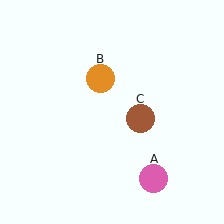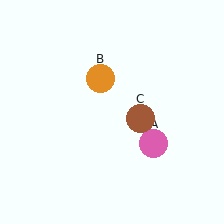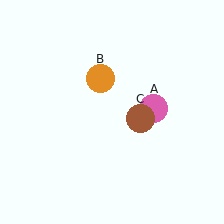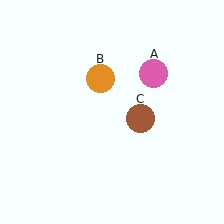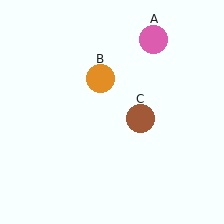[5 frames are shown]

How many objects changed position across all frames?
1 object changed position: pink circle (object A).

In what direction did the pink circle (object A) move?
The pink circle (object A) moved up.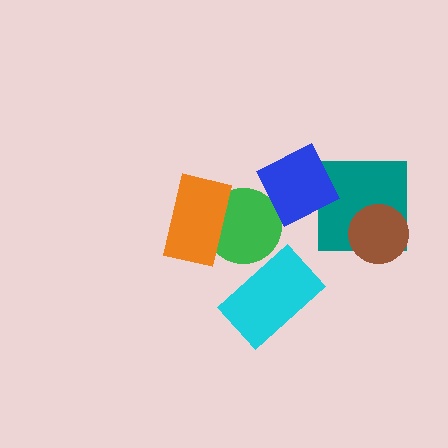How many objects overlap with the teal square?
2 objects overlap with the teal square.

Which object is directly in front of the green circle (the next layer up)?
The orange rectangle is directly in front of the green circle.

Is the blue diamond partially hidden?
No, no other shape covers it.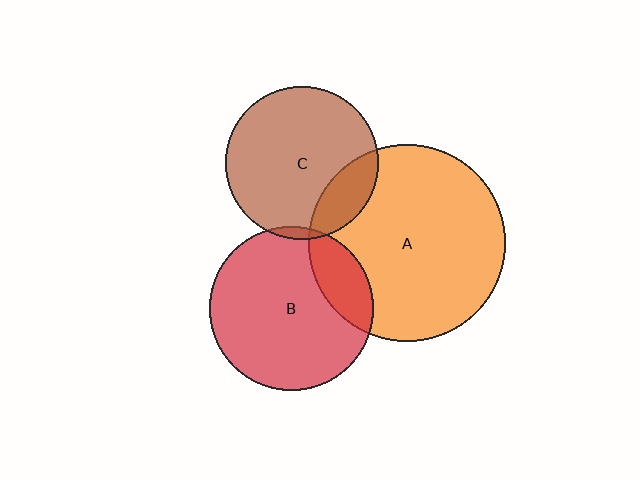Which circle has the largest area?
Circle A (orange).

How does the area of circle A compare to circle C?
Approximately 1.7 times.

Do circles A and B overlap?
Yes.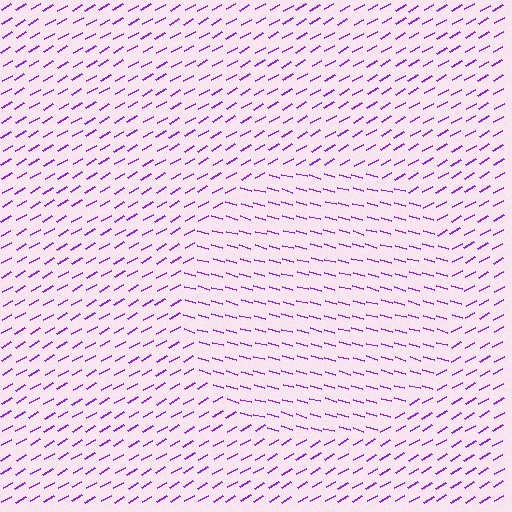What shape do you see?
I see a circle.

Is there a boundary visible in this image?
Yes, there is a texture boundary formed by a change in line orientation.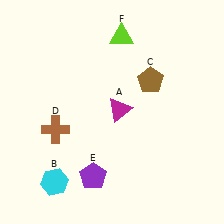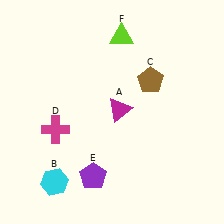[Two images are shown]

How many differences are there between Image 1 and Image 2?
There is 1 difference between the two images.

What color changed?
The cross (D) changed from brown in Image 1 to magenta in Image 2.